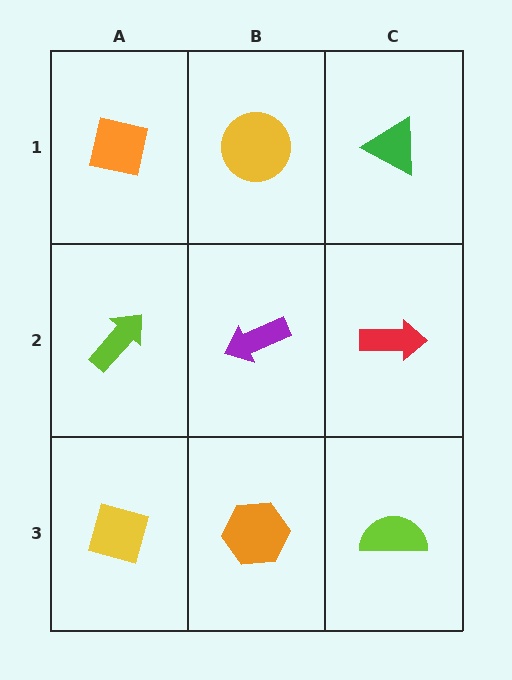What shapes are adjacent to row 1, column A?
A lime arrow (row 2, column A), a yellow circle (row 1, column B).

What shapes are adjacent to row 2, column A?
An orange square (row 1, column A), a yellow diamond (row 3, column A), a purple arrow (row 2, column B).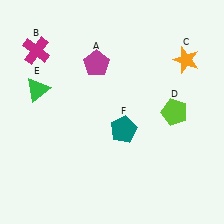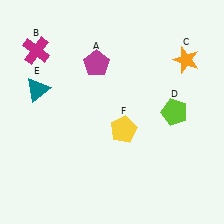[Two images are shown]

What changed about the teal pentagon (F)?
In Image 1, F is teal. In Image 2, it changed to yellow.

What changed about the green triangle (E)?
In Image 1, E is green. In Image 2, it changed to teal.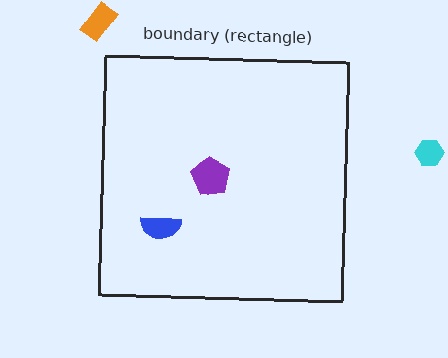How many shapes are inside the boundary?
2 inside, 2 outside.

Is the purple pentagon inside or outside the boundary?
Inside.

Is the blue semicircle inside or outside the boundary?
Inside.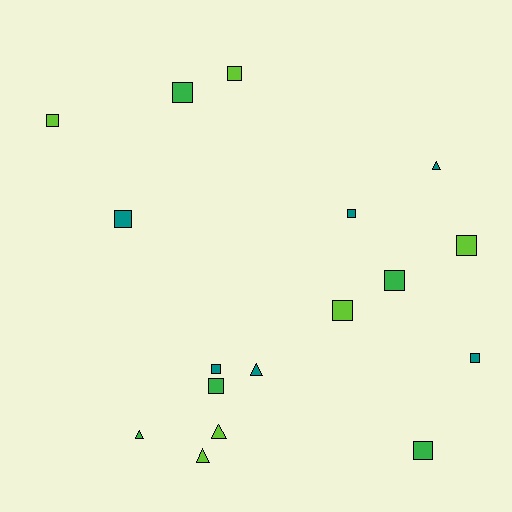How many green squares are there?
There are 4 green squares.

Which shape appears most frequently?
Square, with 12 objects.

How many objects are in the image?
There are 17 objects.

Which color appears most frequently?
Teal, with 6 objects.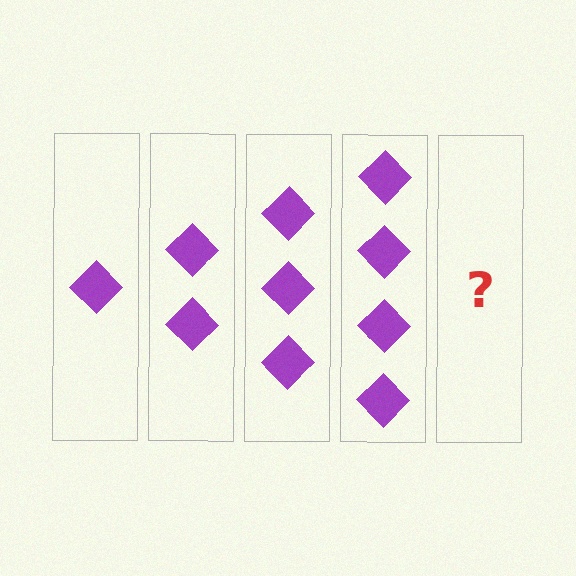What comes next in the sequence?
The next element should be 5 diamonds.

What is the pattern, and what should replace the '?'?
The pattern is that each step adds one more diamond. The '?' should be 5 diamonds.